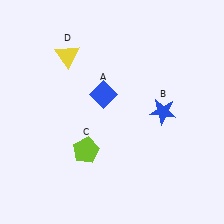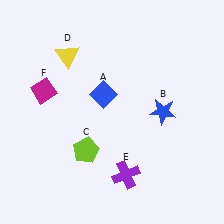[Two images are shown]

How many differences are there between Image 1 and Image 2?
There are 2 differences between the two images.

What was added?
A purple cross (E), a magenta diamond (F) were added in Image 2.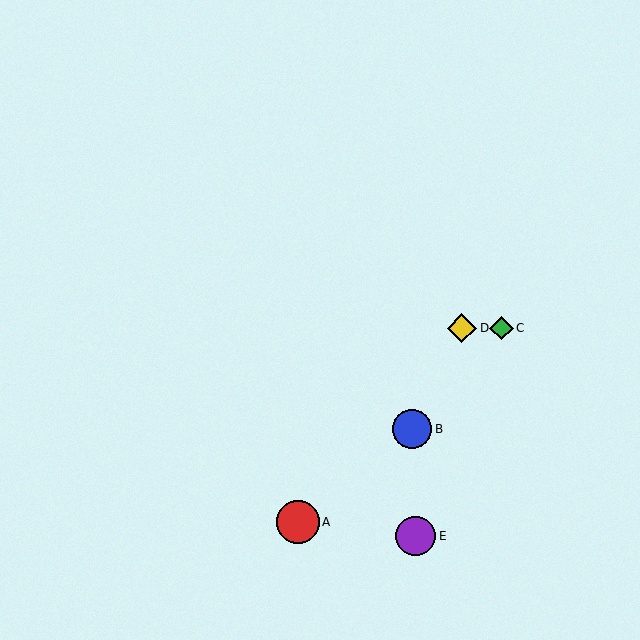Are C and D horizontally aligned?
Yes, both are at y≈328.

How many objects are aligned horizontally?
2 objects (C, D) are aligned horizontally.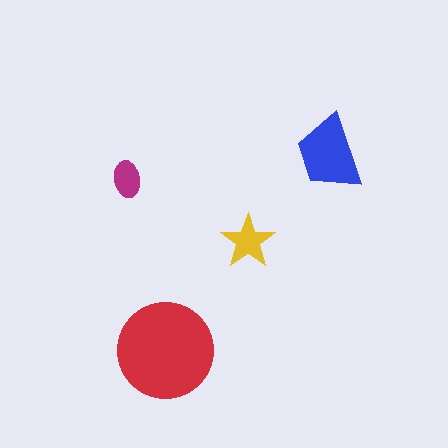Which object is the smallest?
The magenta ellipse.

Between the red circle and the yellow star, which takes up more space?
The red circle.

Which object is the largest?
The red circle.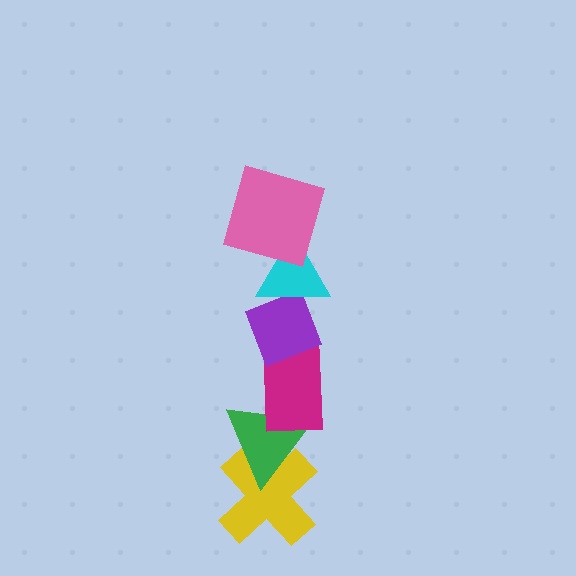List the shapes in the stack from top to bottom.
From top to bottom: the pink square, the cyan triangle, the purple diamond, the magenta rectangle, the green triangle, the yellow cross.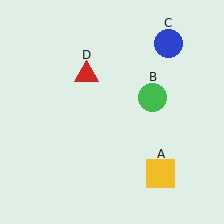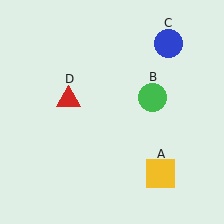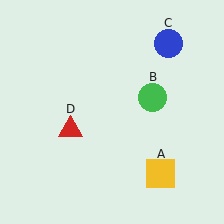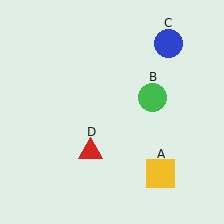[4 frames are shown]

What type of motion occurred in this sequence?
The red triangle (object D) rotated counterclockwise around the center of the scene.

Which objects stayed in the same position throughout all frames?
Yellow square (object A) and green circle (object B) and blue circle (object C) remained stationary.